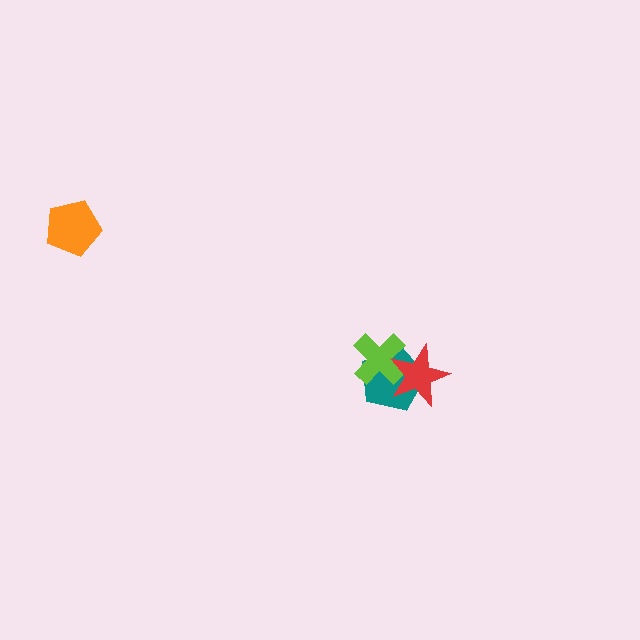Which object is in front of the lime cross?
The red star is in front of the lime cross.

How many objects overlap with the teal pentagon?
2 objects overlap with the teal pentagon.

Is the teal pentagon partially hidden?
Yes, it is partially covered by another shape.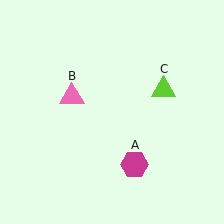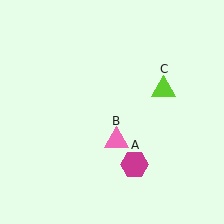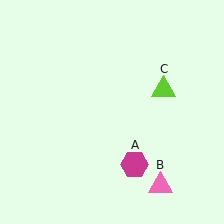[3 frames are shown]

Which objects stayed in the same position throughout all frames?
Magenta hexagon (object A) and lime triangle (object C) remained stationary.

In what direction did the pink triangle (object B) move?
The pink triangle (object B) moved down and to the right.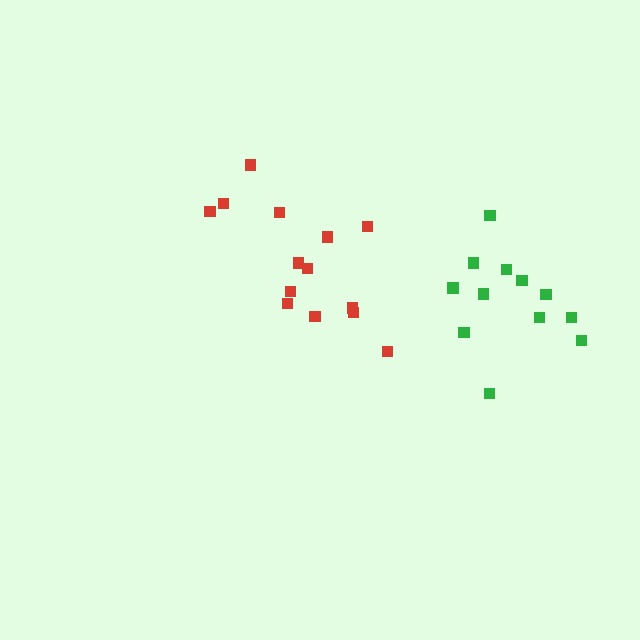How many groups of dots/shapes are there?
There are 2 groups.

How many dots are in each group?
Group 1: 14 dots, Group 2: 12 dots (26 total).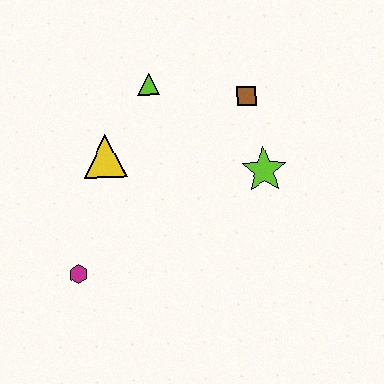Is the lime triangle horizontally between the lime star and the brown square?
No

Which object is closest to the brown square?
The lime star is closest to the brown square.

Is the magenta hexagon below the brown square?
Yes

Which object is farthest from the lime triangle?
The magenta hexagon is farthest from the lime triangle.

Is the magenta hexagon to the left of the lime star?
Yes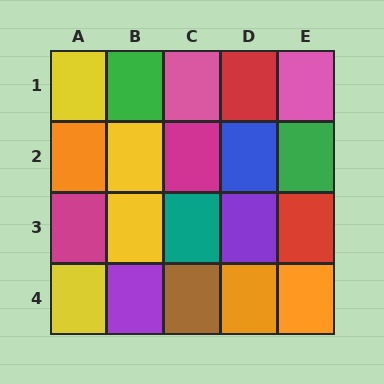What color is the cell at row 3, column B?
Yellow.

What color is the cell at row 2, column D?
Blue.